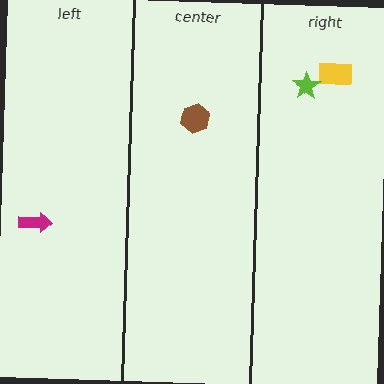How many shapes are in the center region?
1.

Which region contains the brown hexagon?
The center region.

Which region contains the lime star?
The right region.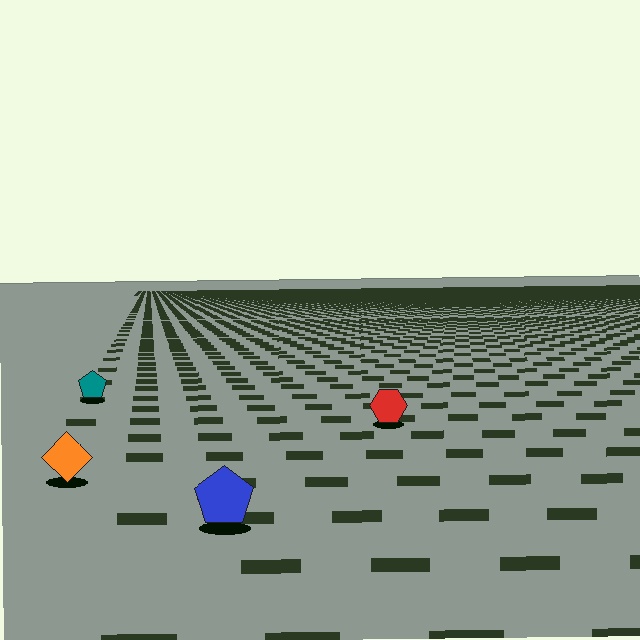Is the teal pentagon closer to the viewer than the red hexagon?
No. The red hexagon is closer — you can tell from the texture gradient: the ground texture is coarser near it.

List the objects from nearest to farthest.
From nearest to farthest: the blue pentagon, the orange diamond, the red hexagon, the teal pentagon.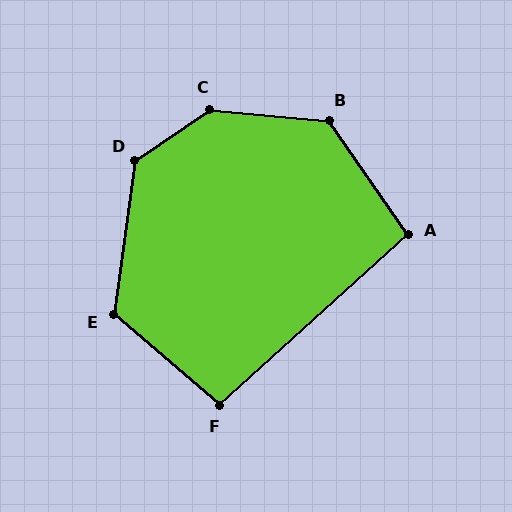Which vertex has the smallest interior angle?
F, at approximately 97 degrees.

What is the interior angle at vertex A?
Approximately 98 degrees (obtuse).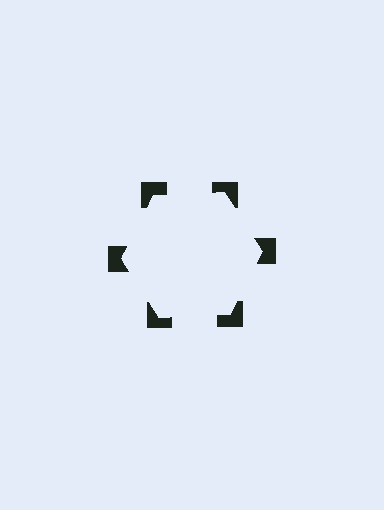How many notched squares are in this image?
There are 6 — one at each vertex of the illusory hexagon.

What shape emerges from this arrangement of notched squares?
An illusory hexagon — its edges are inferred from the aligned wedge cuts in the notched squares, not physically drawn.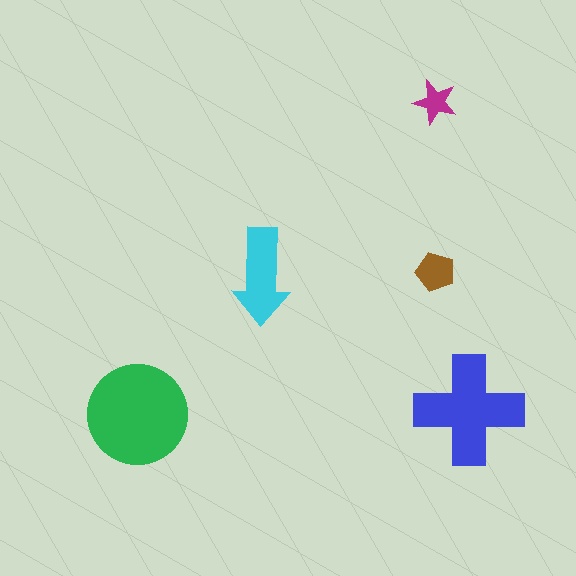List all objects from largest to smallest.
The green circle, the blue cross, the cyan arrow, the brown pentagon, the magenta star.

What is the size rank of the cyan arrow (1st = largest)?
3rd.